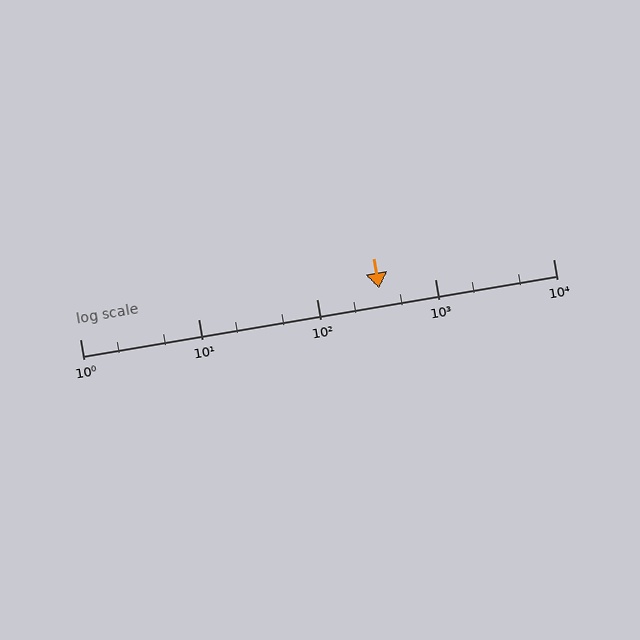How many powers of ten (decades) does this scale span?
The scale spans 4 decades, from 1 to 10000.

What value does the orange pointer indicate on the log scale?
The pointer indicates approximately 340.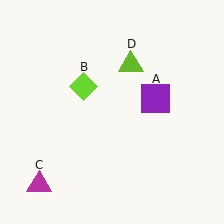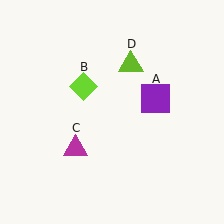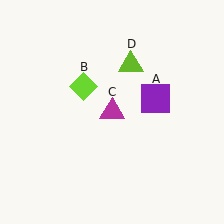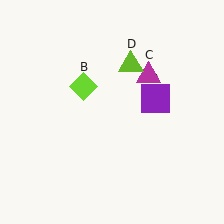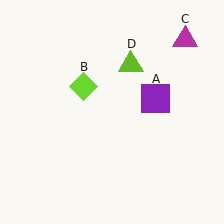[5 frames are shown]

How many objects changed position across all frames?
1 object changed position: magenta triangle (object C).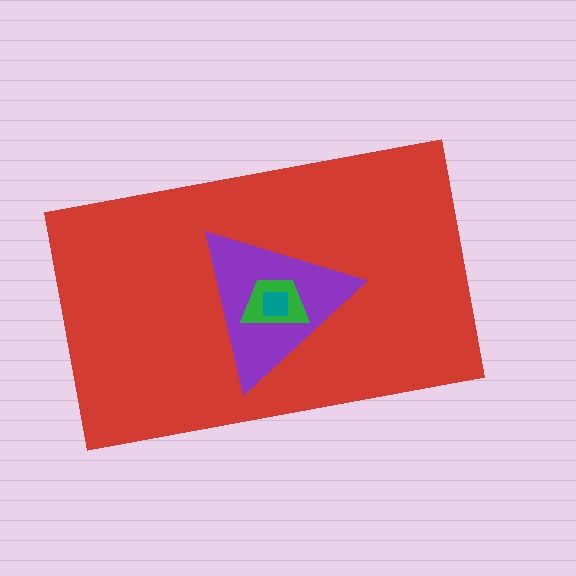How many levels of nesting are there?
4.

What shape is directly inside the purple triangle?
The green trapezoid.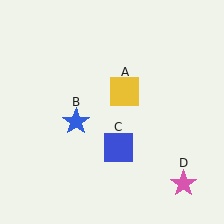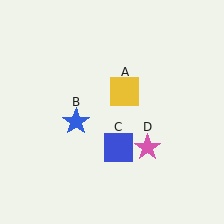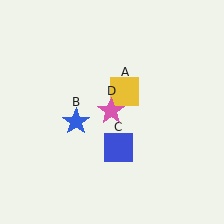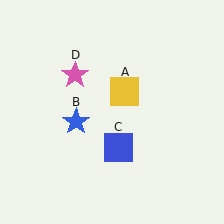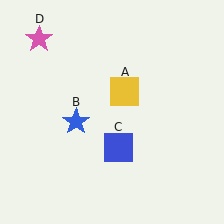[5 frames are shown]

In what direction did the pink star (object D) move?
The pink star (object D) moved up and to the left.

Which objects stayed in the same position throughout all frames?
Yellow square (object A) and blue star (object B) and blue square (object C) remained stationary.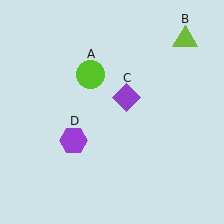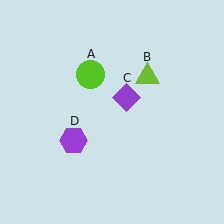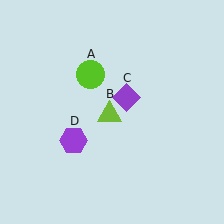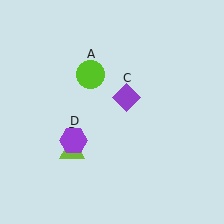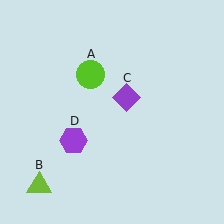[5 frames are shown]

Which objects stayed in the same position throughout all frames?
Lime circle (object A) and purple diamond (object C) and purple hexagon (object D) remained stationary.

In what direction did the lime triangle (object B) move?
The lime triangle (object B) moved down and to the left.